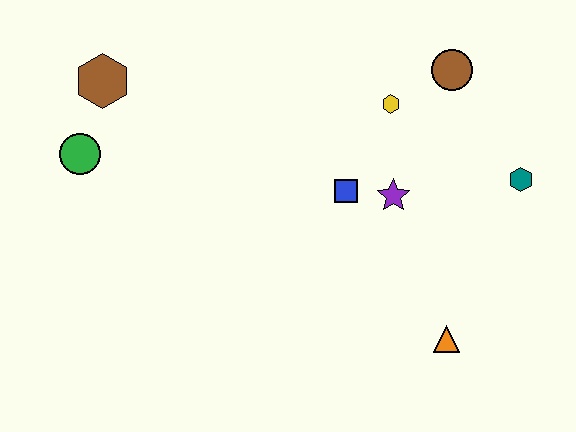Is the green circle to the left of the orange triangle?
Yes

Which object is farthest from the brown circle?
The green circle is farthest from the brown circle.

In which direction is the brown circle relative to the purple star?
The brown circle is above the purple star.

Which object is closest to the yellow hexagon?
The brown circle is closest to the yellow hexagon.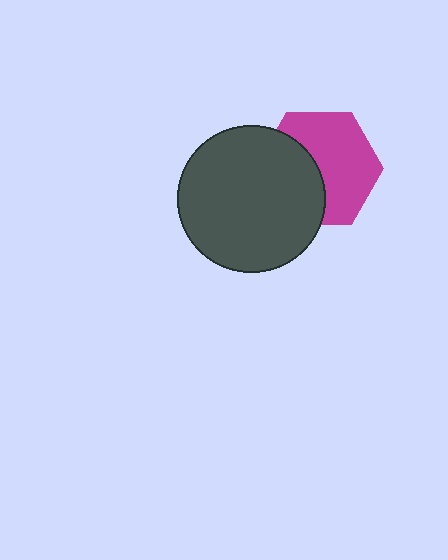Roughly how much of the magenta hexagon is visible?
About half of it is visible (roughly 59%).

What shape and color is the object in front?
The object in front is a dark gray circle.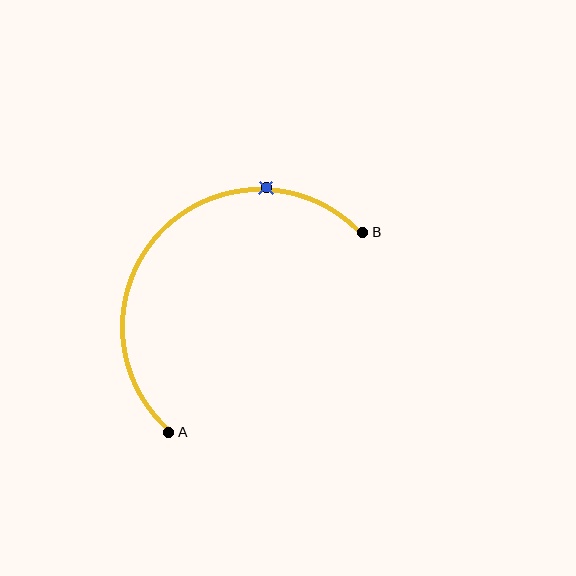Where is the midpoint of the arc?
The arc midpoint is the point on the curve farthest from the straight line joining A and B. It sits above and to the left of that line.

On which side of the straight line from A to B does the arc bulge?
The arc bulges above and to the left of the straight line connecting A and B.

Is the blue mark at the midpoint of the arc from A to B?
No. The blue mark lies on the arc but is closer to endpoint B. The arc midpoint would be at the point on the curve equidistant along the arc from both A and B.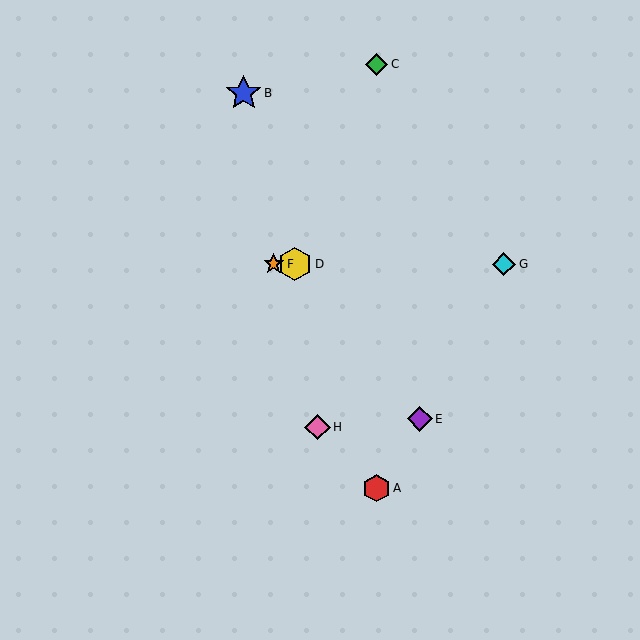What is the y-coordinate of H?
Object H is at y≈427.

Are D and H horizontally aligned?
No, D is at y≈264 and H is at y≈427.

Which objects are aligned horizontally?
Objects D, F, G are aligned horizontally.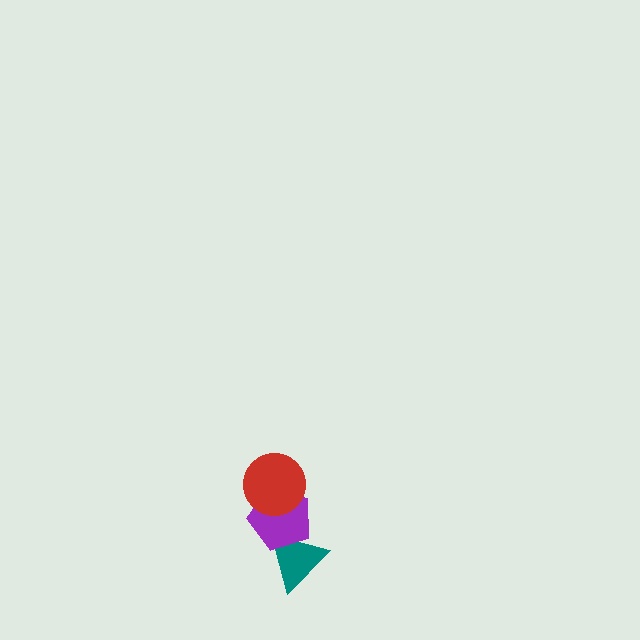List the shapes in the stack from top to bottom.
From top to bottom: the red circle, the purple pentagon, the teal triangle.